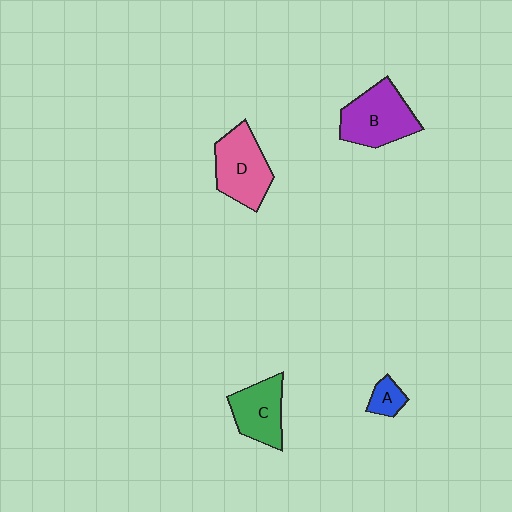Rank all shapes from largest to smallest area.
From largest to smallest: B (purple), D (pink), C (green), A (blue).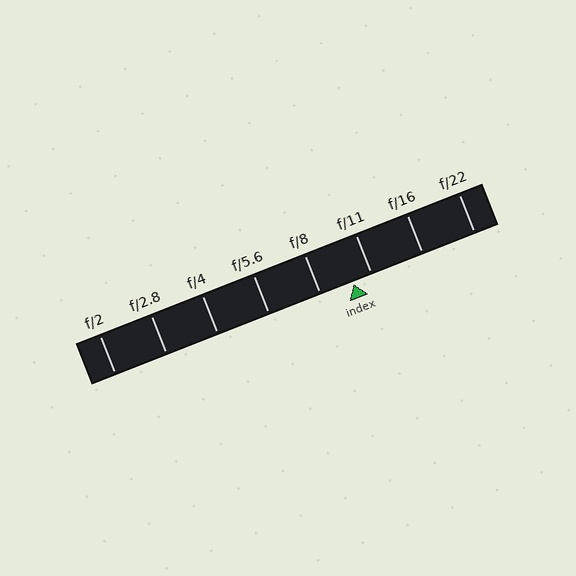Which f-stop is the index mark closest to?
The index mark is closest to f/11.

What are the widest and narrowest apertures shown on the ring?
The widest aperture shown is f/2 and the narrowest is f/22.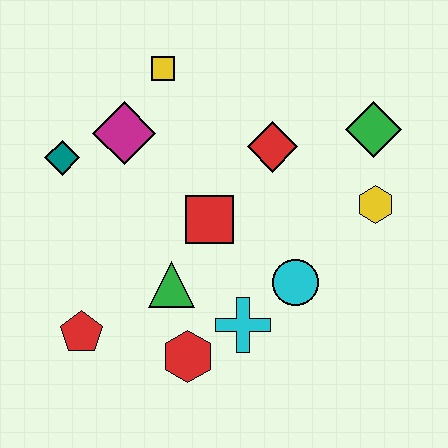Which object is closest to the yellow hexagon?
The green diamond is closest to the yellow hexagon.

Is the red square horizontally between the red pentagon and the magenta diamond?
No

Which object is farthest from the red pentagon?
The green diamond is farthest from the red pentagon.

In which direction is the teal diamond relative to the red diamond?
The teal diamond is to the left of the red diamond.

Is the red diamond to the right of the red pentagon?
Yes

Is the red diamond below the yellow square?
Yes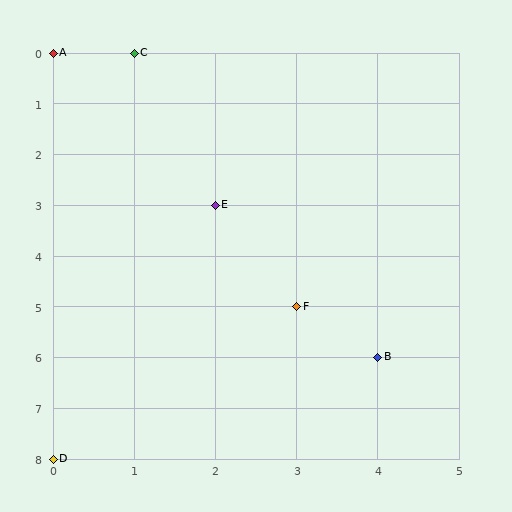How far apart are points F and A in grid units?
Points F and A are 3 columns and 5 rows apart (about 5.8 grid units diagonally).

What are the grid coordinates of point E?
Point E is at grid coordinates (2, 3).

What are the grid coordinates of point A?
Point A is at grid coordinates (0, 0).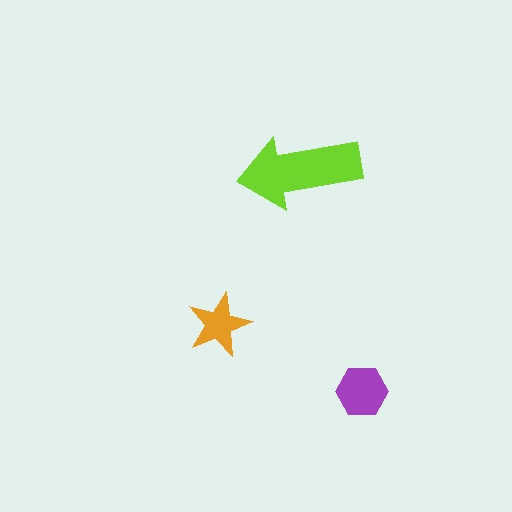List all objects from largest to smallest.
The lime arrow, the purple hexagon, the orange star.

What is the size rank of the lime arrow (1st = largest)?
1st.